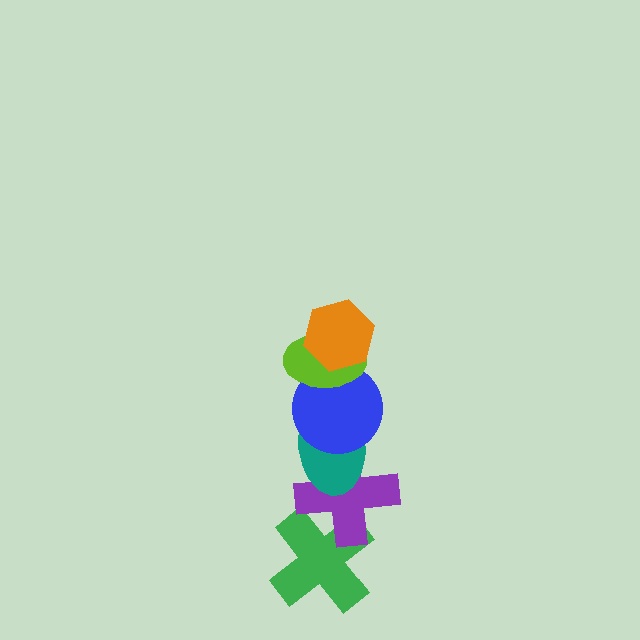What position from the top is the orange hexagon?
The orange hexagon is 1st from the top.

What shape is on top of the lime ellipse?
The orange hexagon is on top of the lime ellipse.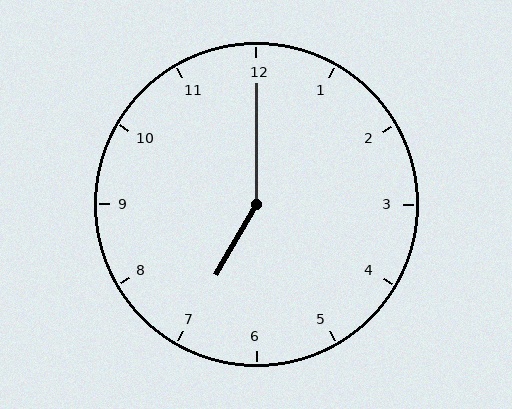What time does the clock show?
7:00.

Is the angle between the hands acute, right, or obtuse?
It is obtuse.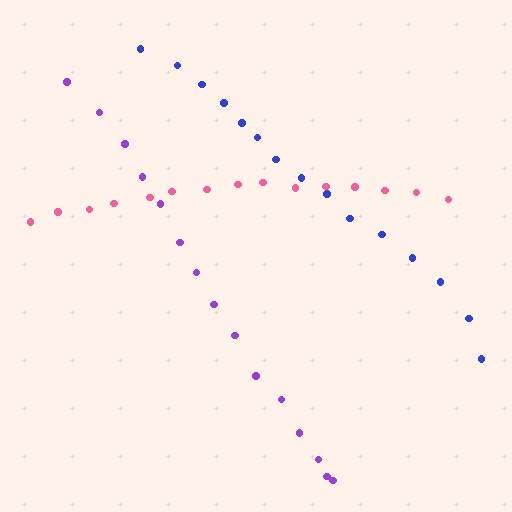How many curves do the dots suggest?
There are 3 distinct paths.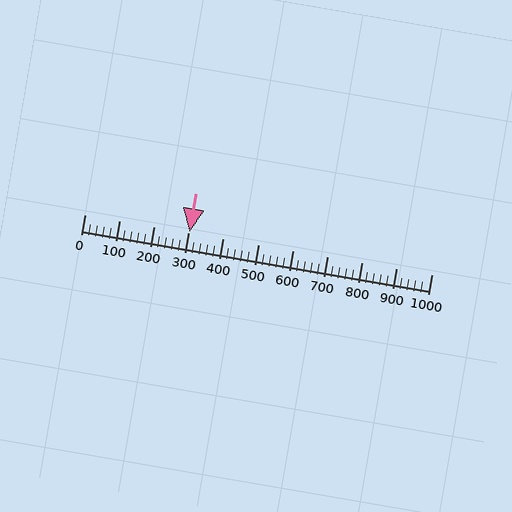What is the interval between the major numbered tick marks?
The major tick marks are spaced 100 units apart.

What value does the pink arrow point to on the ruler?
The pink arrow points to approximately 303.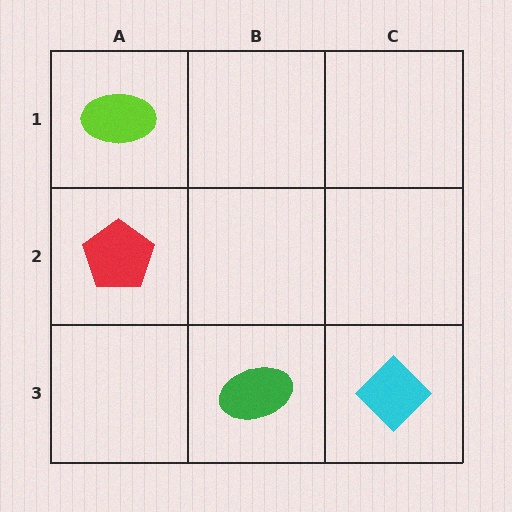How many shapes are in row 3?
2 shapes.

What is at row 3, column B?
A green ellipse.